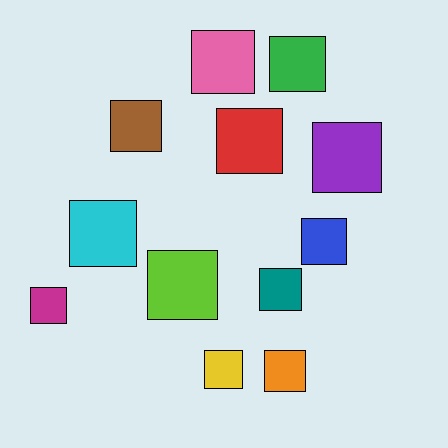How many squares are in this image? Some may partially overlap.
There are 12 squares.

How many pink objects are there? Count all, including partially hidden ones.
There is 1 pink object.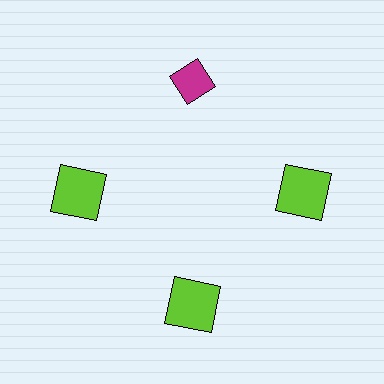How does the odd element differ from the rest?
It differs in both color (magenta instead of lime) and shape (diamond instead of square).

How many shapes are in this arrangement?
There are 4 shapes arranged in a ring pattern.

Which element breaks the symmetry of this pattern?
The magenta diamond at roughly the 12 o'clock position breaks the symmetry. All other shapes are lime squares.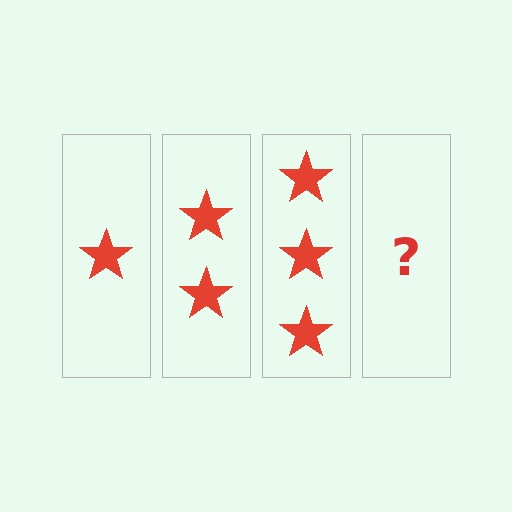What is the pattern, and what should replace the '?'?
The pattern is that each step adds one more star. The '?' should be 4 stars.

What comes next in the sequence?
The next element should be 4 stars.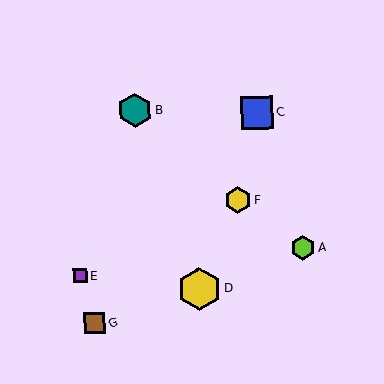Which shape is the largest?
The yellow hexagon (labeled D) is the largest.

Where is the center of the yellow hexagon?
The center of the yellow hexagon is at (238, 200).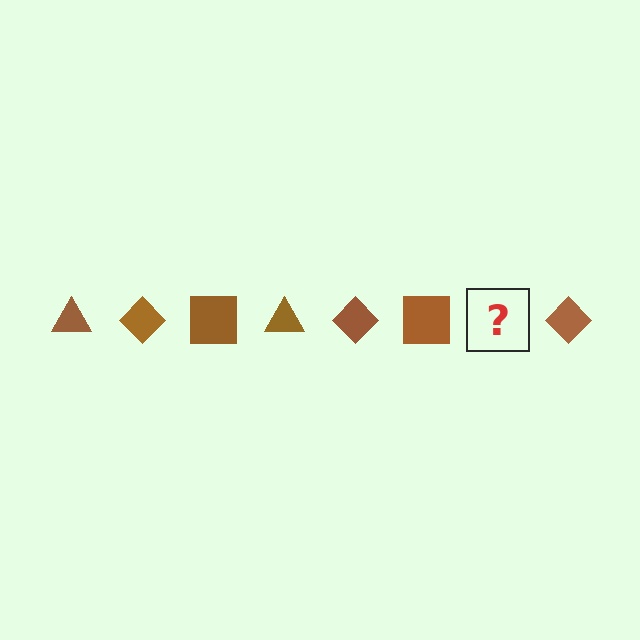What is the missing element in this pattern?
The missing element is a brown triangle.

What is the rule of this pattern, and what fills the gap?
The rule is that the pattern cycles through triangle, diamond, square shapes in brown. The gap should be filled with a brown triangle.